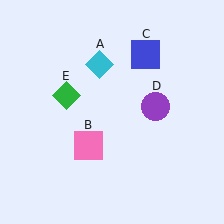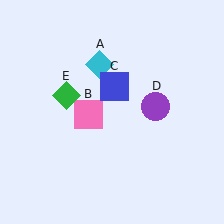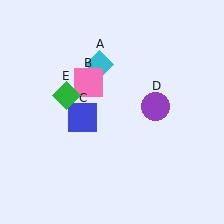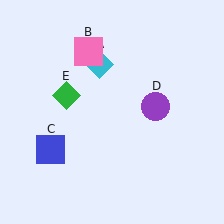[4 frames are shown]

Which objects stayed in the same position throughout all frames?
Cyan diamond (object A) and purple circle (object D) and green diamond (object E) remained stationary.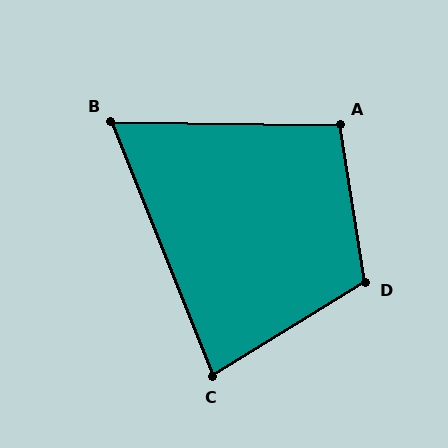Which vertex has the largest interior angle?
D, at approximately 113 degrees.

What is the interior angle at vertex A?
Approximately 100 degrees (obtuse).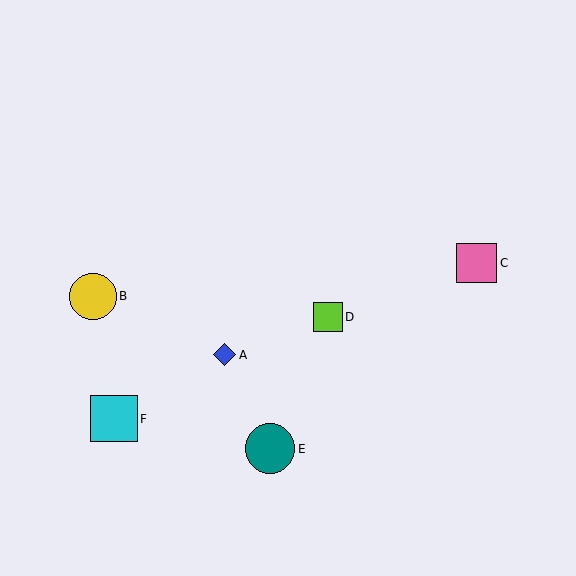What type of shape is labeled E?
Shape E is a teal circle.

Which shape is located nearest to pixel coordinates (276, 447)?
The teal circle (labeled E) at (270, 449) is nearest to that location.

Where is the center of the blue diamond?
The center of the blue diamond is at (225, 355).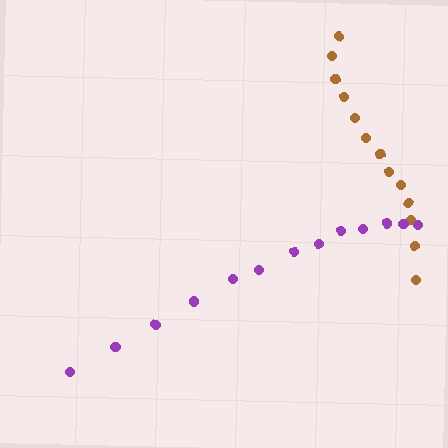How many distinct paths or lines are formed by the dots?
There are 2 distinct paths.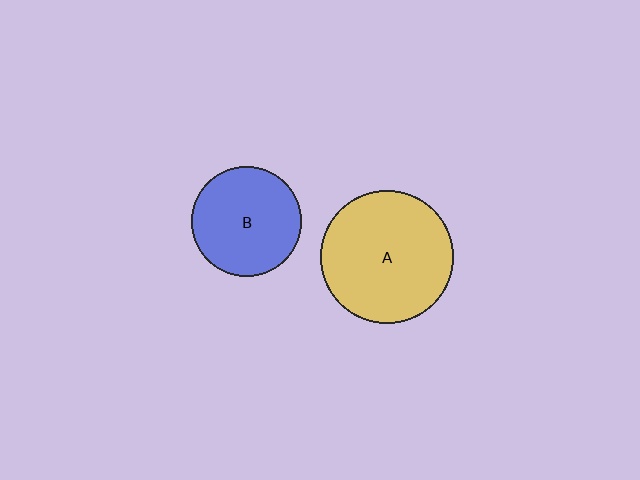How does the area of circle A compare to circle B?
Approximately 1.5 times.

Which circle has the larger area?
Circle A (yellow).